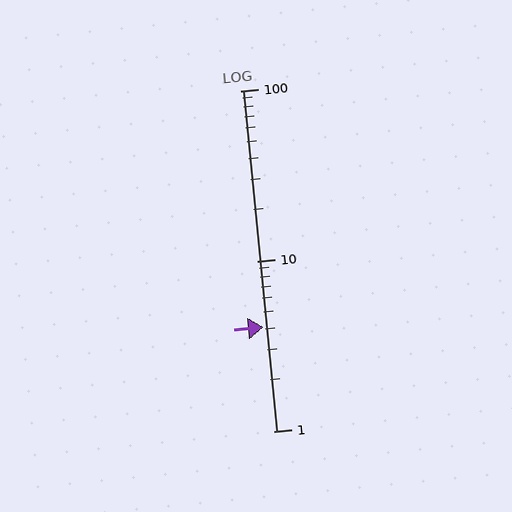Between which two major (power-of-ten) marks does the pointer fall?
The pointer is between 1 and 10.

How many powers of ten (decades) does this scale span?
The scale spans 2 decades, from 1 to 100.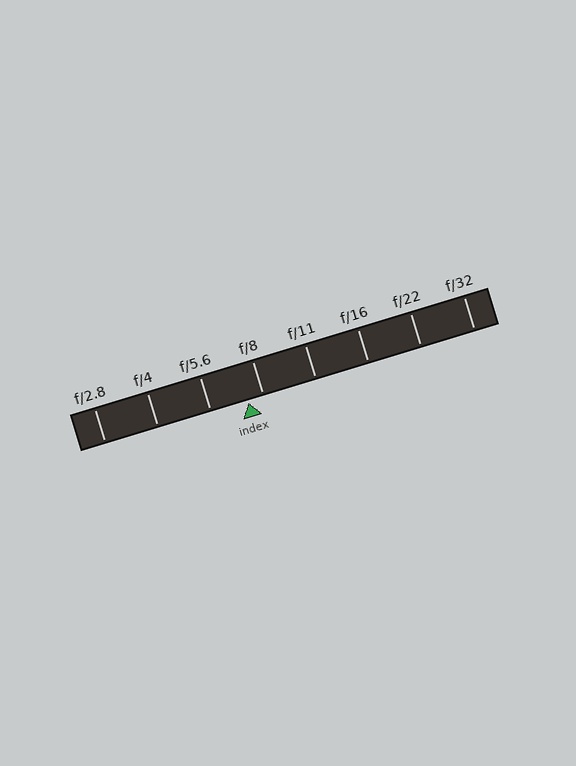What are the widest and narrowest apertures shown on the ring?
The widest aperture shown is f/2.8 and the narrowest is f/32.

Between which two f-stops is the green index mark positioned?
The index mark is between f/5.6 and f/8.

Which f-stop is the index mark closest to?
The index mark is closest to f/8.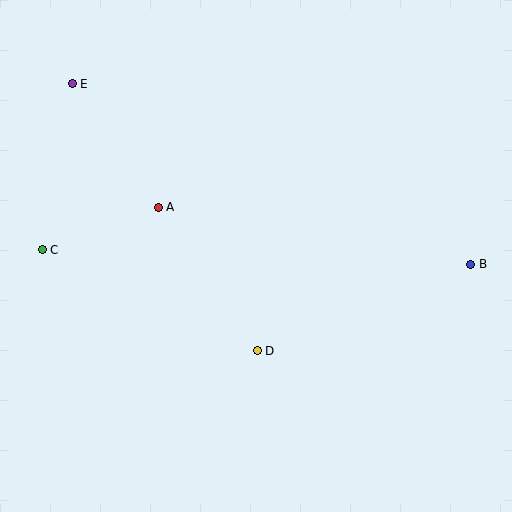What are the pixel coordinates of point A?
Point A is at (158, 207).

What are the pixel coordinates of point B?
Point B is at (471, 264).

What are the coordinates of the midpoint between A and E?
The midpoint between A and E is at (115, 146).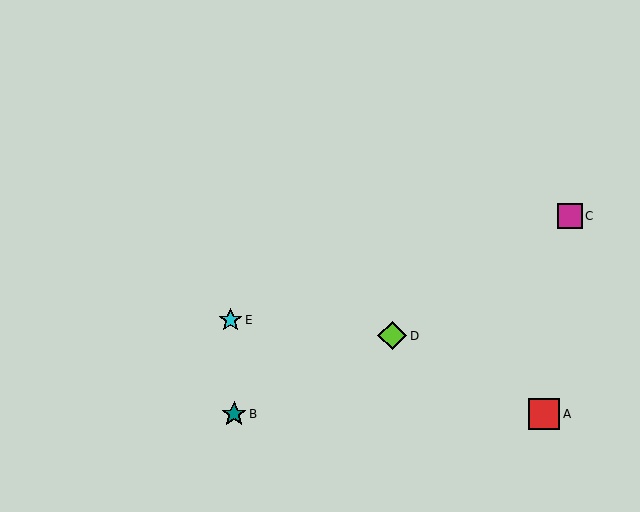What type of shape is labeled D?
Shape D is a lime diamond.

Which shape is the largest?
The red square (labeled A) is the largest.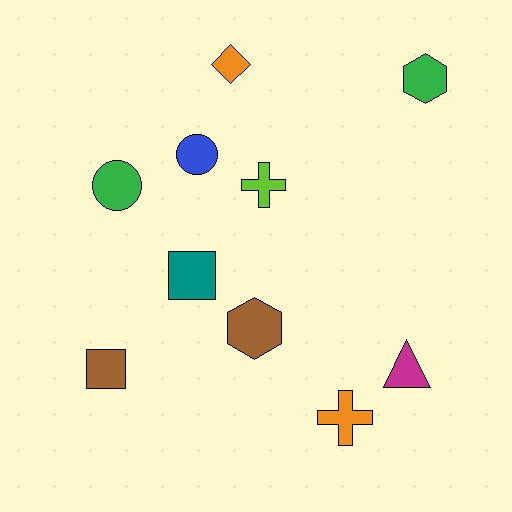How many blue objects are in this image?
There is 1 blue object.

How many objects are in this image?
There are 10 objects.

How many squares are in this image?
There are 2 squares.